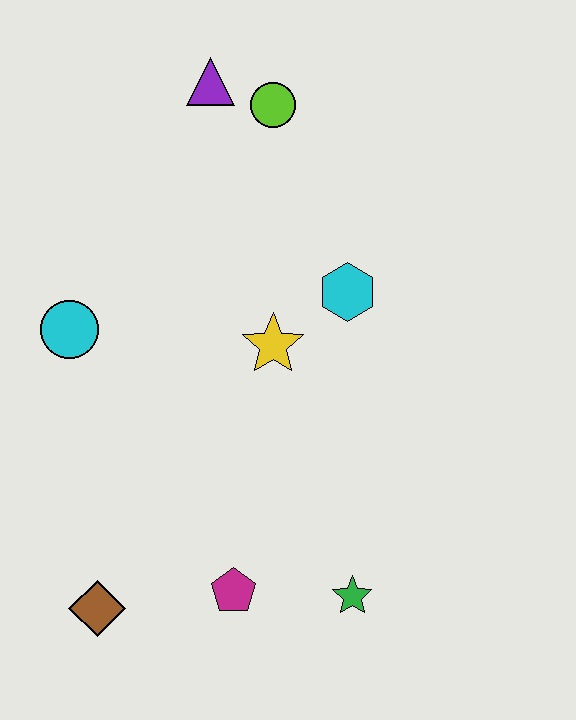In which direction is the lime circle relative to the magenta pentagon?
The lime circle is above the magenta pentagon.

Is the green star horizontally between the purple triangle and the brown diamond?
No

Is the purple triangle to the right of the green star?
No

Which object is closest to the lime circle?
The purple triangle is closest to the lime circle.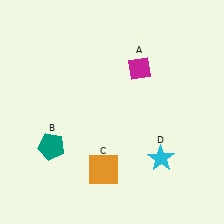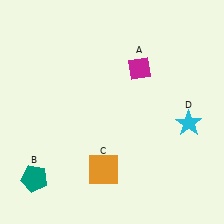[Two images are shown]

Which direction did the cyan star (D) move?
The cyan star (D) moved up.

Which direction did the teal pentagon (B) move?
The teal pentagon (B) moved down.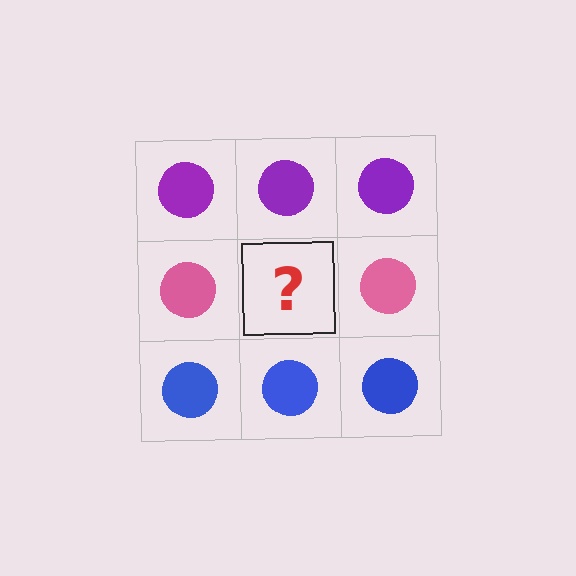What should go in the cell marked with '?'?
The missing cell should contain a pink circle.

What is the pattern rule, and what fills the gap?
The rule is that each row has a consistent color. The gap should be filled with a pink circle.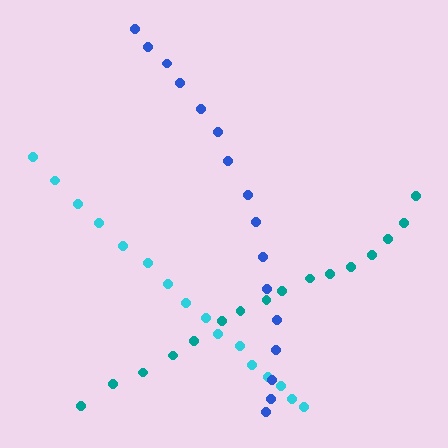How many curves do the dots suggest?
There are 3 distinct paths.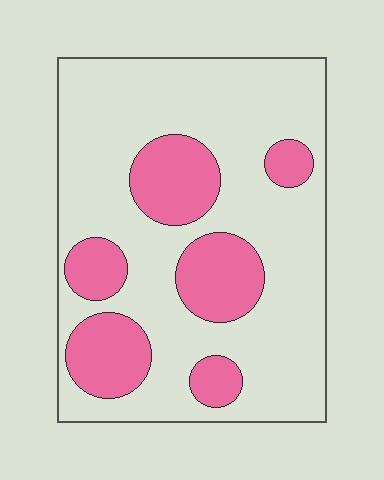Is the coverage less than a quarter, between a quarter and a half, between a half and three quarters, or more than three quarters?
Between a quarter and a half.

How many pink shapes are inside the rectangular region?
6.